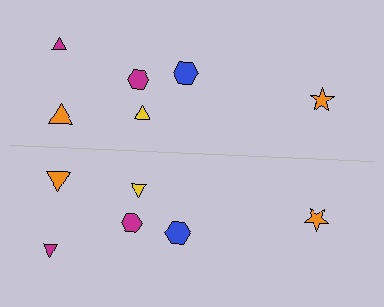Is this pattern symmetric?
Yes, this pattern has bilateral (reflection) symmetry.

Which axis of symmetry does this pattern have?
The pattern has a horizontal axis of symmetry running through the center of the image.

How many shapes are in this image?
There are 12 shapes in this image.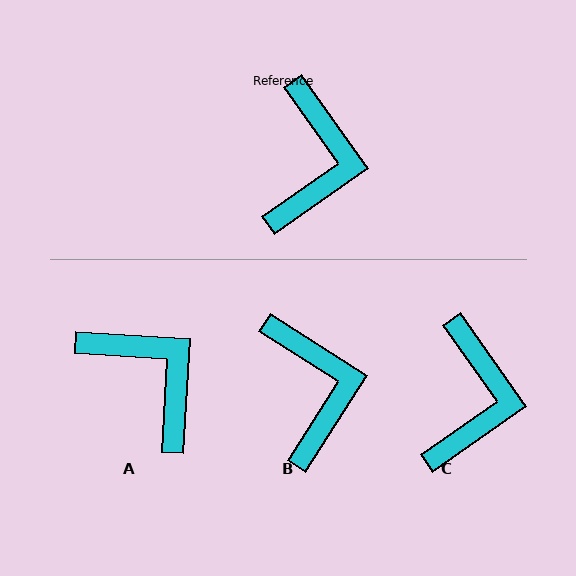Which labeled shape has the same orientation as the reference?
C.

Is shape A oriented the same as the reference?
No, it is off by about 51 degrees.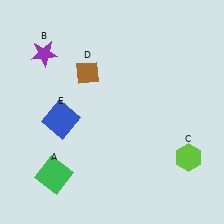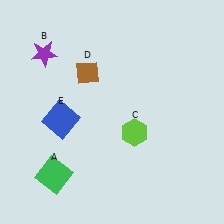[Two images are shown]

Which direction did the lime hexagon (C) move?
The lime hexagon (C) moved left.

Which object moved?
The lime hexagon (C) moved left.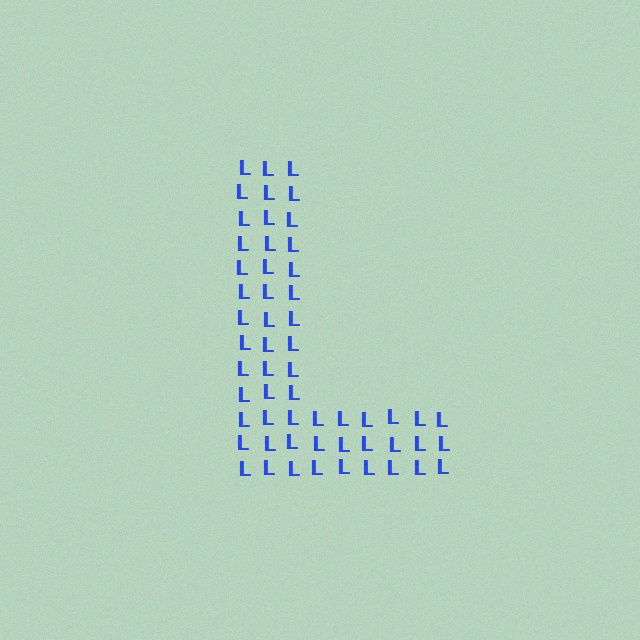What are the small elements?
The small elements are letter L's.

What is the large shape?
The large shape is the letter L.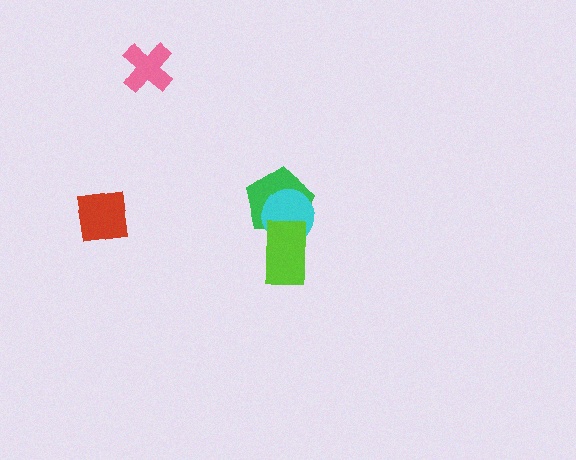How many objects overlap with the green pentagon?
2 objects overlap with the green pentagon.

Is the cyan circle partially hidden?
Yes, it is partially covered by another shape.